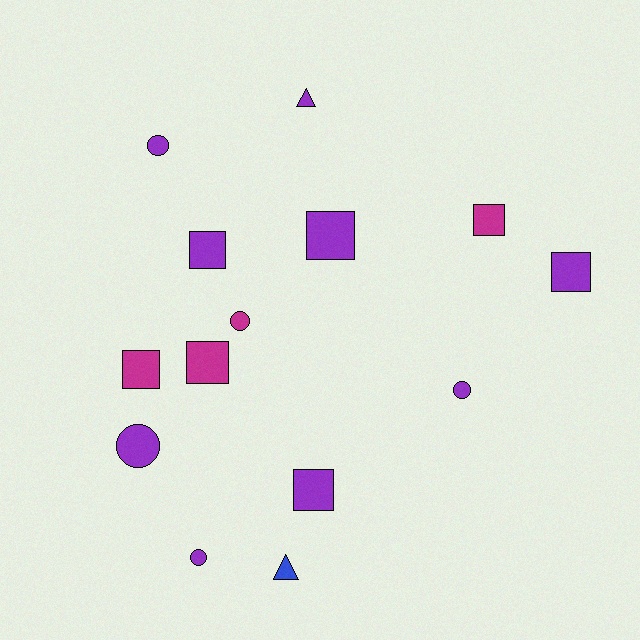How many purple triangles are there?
There is 1 purple triangle.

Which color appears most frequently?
Purple, with 9 objects.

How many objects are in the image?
There are 14 objects.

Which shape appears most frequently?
Square, with 7 objects.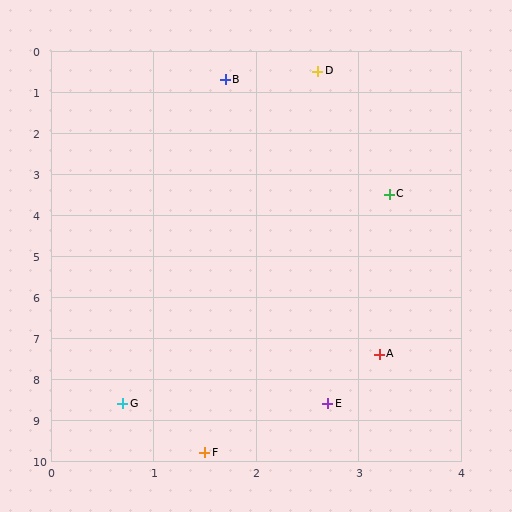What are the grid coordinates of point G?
Point G is at approximately (0.7, 8.6).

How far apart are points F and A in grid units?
Points F and A are about 2.9 grid units apart.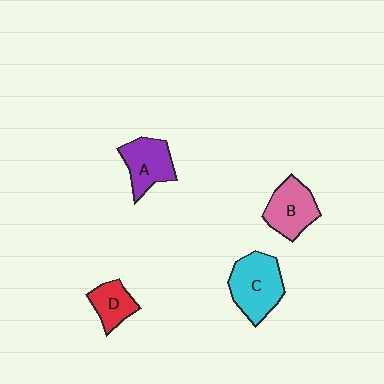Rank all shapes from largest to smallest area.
From largest to smallest: C (cyan), B (pink), A (purple), D (red).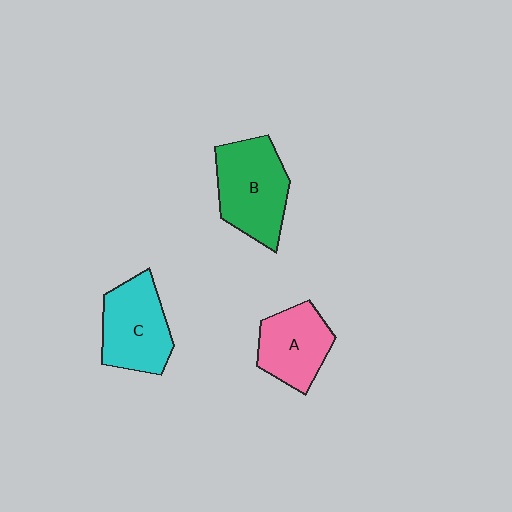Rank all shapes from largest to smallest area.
From largest to smallest: B (green), C (cyan), A (pink).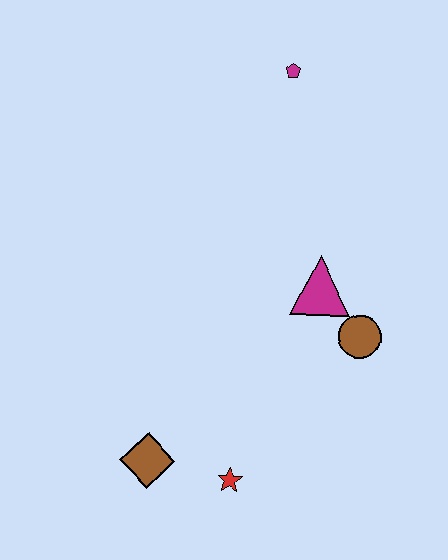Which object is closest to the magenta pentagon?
The magenta triangle is closest to the magenta pentagon.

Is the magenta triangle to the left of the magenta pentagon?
No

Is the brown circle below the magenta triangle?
Yes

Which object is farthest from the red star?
The magenta pentagon is farthest from the red star.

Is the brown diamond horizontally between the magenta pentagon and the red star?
No